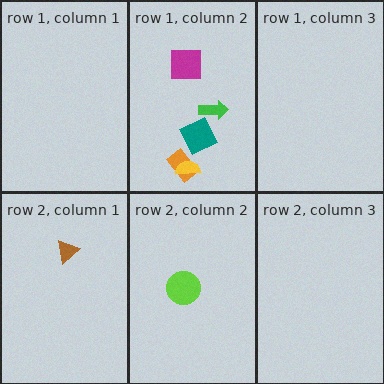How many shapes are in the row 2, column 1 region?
1.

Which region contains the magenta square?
The row 1, column 2 region.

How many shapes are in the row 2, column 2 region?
1.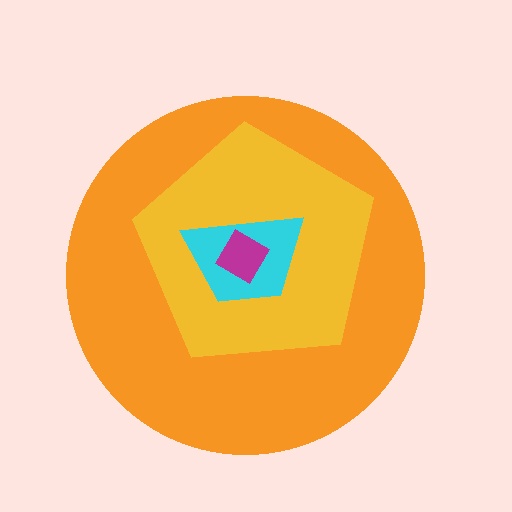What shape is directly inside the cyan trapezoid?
The magenta square.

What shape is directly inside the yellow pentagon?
The cyan trapezoid.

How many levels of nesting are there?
4.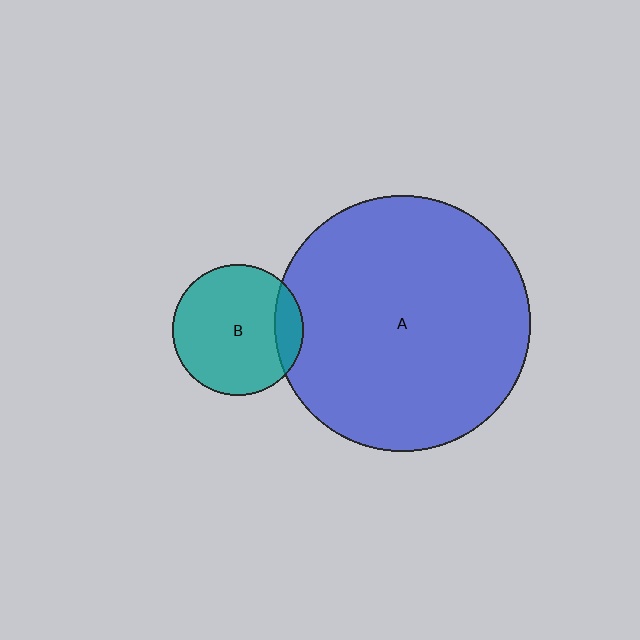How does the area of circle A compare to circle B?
Approximately 3.9 times.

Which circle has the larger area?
Circle A (blue).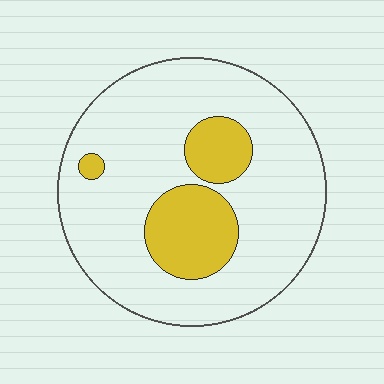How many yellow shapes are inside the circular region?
3.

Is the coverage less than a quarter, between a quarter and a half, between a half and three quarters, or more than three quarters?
Less than a quarter.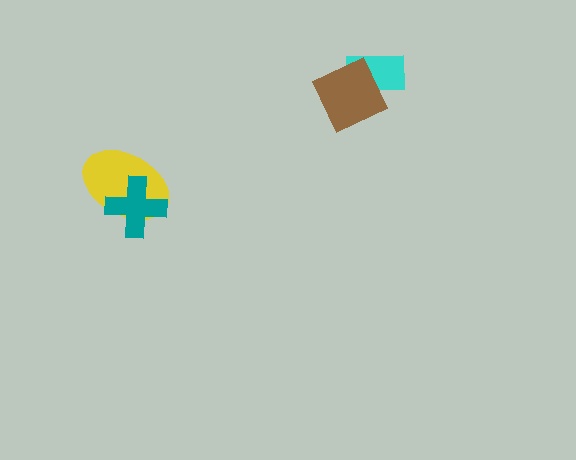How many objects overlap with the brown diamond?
1 object overlaps with the brown diamond.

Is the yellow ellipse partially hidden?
Yes, it is partially covered by another shape.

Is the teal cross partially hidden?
No, no other shape covers it.